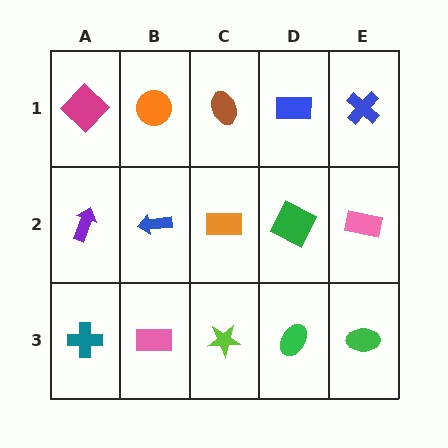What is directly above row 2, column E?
A blue cross.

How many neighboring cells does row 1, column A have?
2.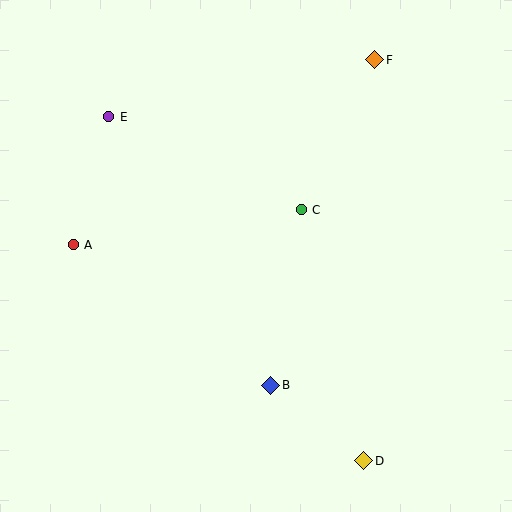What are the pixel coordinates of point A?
Point A is at (73, 245).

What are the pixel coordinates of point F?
Point F is at (375, 60).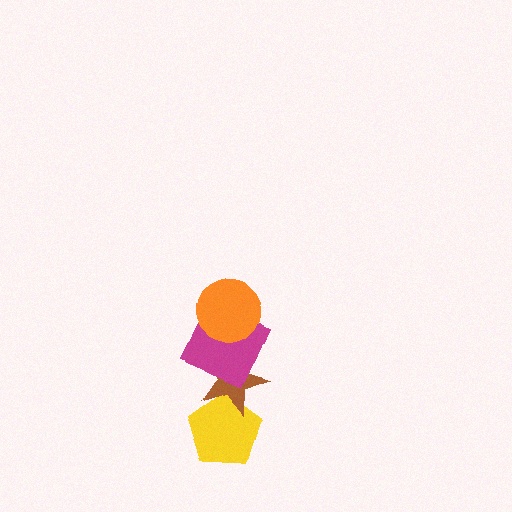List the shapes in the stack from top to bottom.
From top to bottom: the orange circle, the magenta square, the brown star, the yellow pentagon.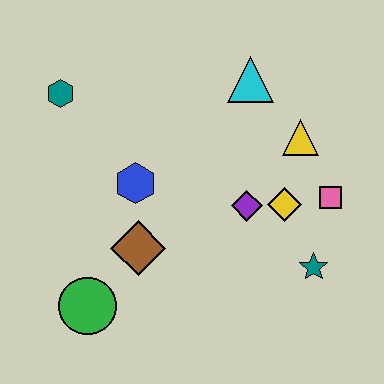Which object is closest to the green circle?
The brown diamond is closest to the green circle.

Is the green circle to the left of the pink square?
Yes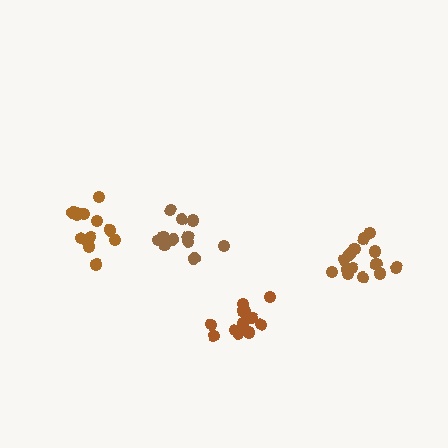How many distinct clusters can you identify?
There are 4 distinct clusters.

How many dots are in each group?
Group 1: 12 dots, Group 2: 14 dots, Group 3: 11 dots, Group 4: 12 dots (49 total).